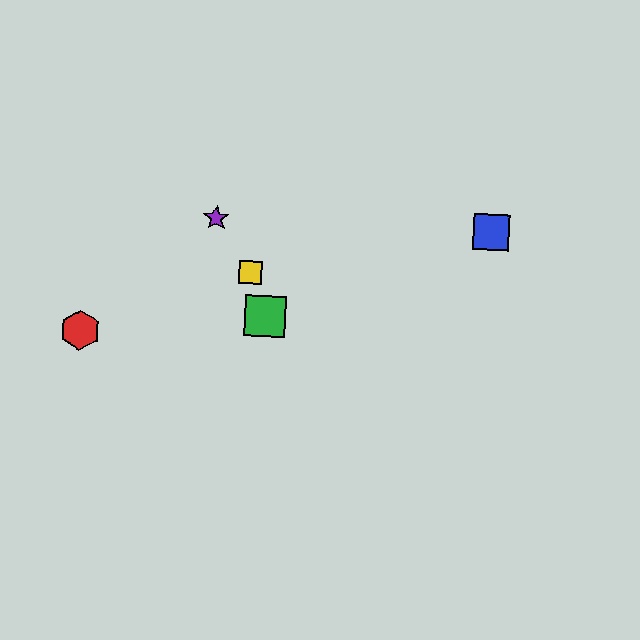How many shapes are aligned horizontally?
2 shapes (the blue square, the purple star) are aligned horizontally.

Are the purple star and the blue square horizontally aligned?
Yes, both are at y≈218.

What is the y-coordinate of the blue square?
The blue square is at y≈232.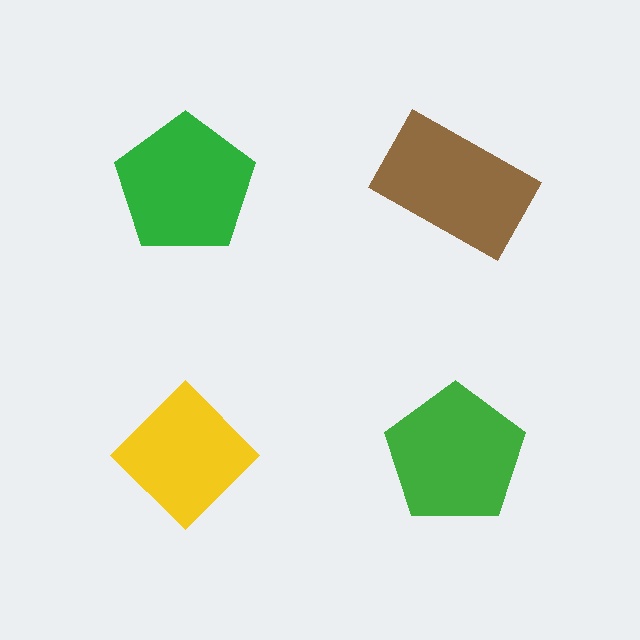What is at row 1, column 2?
A brown rectangle.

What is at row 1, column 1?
A green pentagon.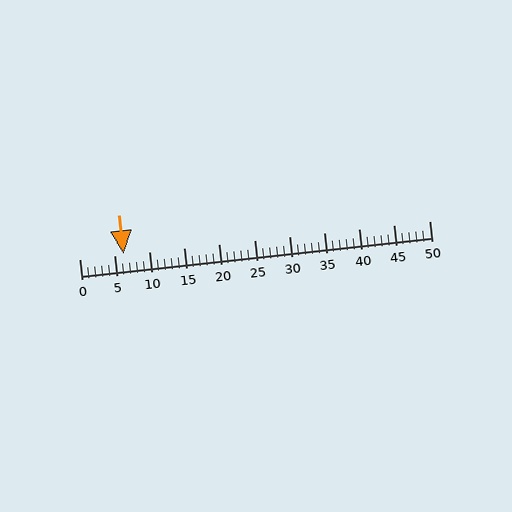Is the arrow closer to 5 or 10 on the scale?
The arrow is closer to 5.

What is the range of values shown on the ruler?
The ruler shows values from 0 to 50.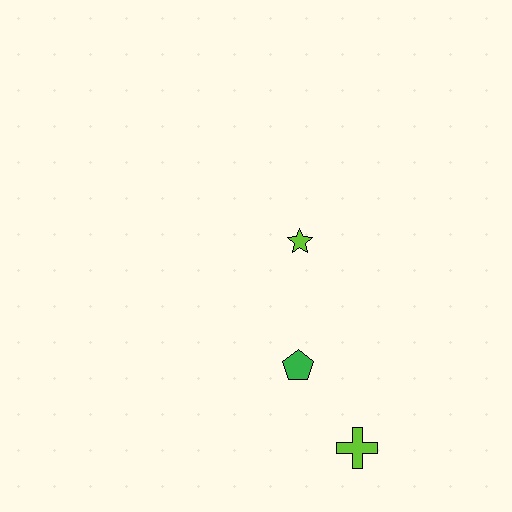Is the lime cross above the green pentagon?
No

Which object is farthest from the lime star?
The lime cross is farthest from the lime star.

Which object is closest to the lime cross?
The green pentagon is closest to the lime cross.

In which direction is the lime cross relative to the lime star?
The lime cross is below the lime star.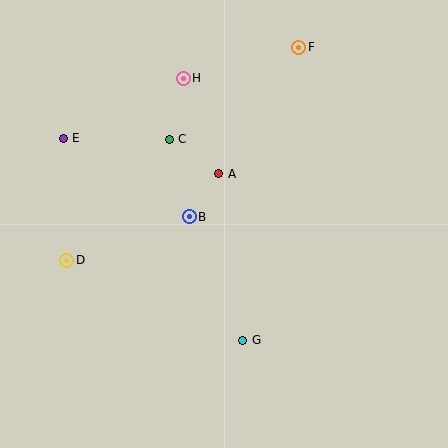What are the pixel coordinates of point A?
Point A is at (219, 174).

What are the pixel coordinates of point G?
Point G is at (243, 340).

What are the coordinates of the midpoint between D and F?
The midpoint between D and F is at (183, 154).